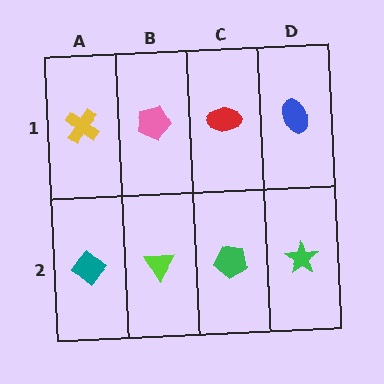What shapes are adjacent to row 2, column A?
A yellow cross (row 1, column A), a lime triangle (row 2, column B).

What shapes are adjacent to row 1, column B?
A lime triangle (row 2, column B), a yellow cross (row 1, column A), a red ellipse (row 1, column C).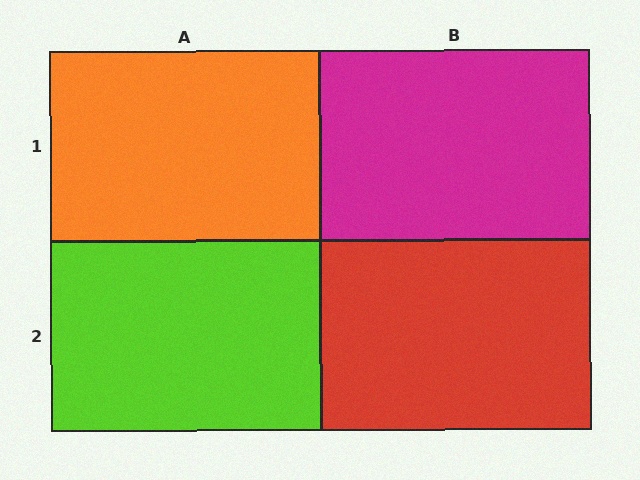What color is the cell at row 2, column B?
Red.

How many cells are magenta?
1 cell is magenta.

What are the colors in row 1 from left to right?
Orange, magenta.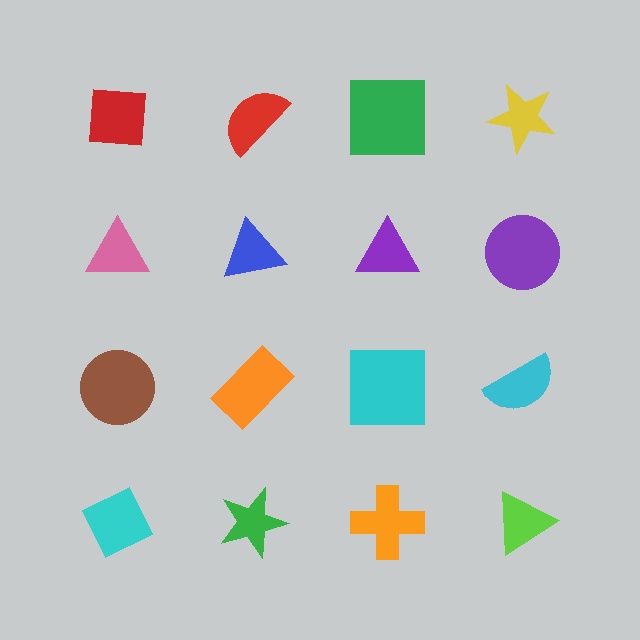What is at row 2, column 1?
A pink triangle.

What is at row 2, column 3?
A purple triangle.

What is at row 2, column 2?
A blue triangle.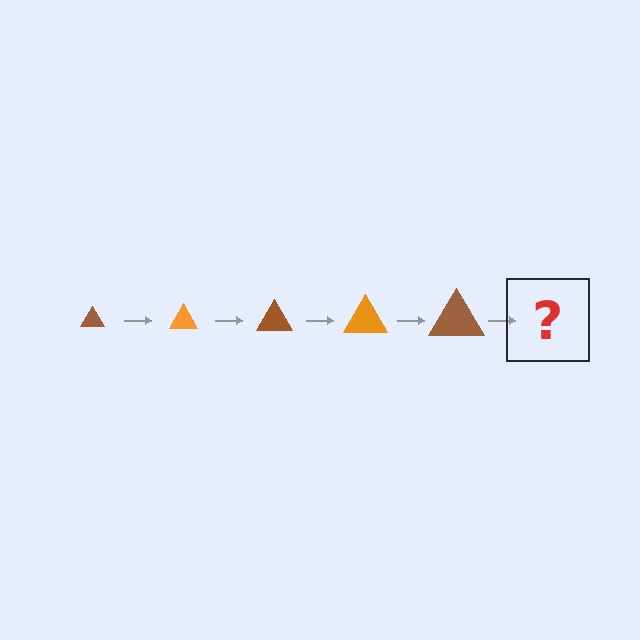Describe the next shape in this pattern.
It should be an orange triangle, larger than the previous one.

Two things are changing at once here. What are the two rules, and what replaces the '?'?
The two rules are that the triangle grows larger each step and the color cycles through brown and orange. The '?' should be an orange triangle, larger than the previous one.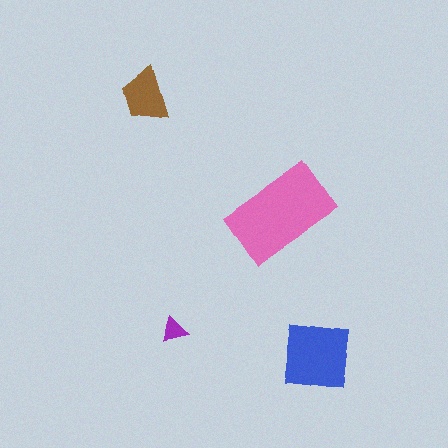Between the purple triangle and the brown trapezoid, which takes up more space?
The brown trapezoid.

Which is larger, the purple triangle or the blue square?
The blue square.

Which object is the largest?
The pink rectangle.